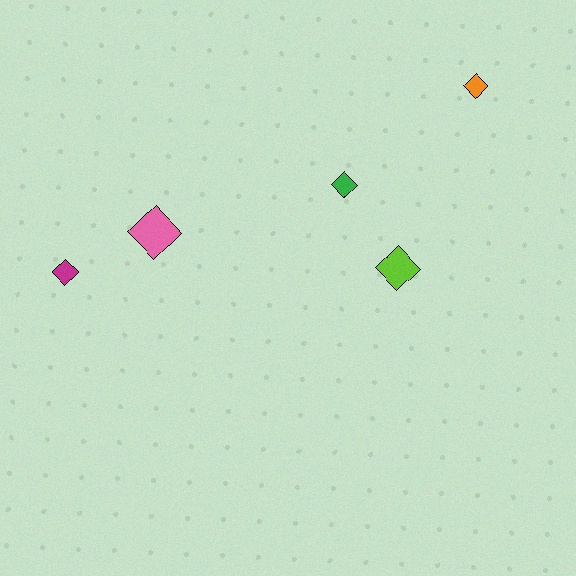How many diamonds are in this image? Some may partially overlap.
There are 5 diamonds.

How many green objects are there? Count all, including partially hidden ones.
There is 1 green object.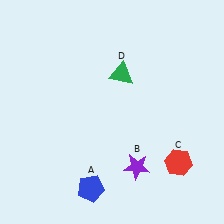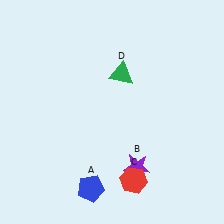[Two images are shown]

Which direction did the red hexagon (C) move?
The red hexagon (C) moved left.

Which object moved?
The red hexagon (C) moved left.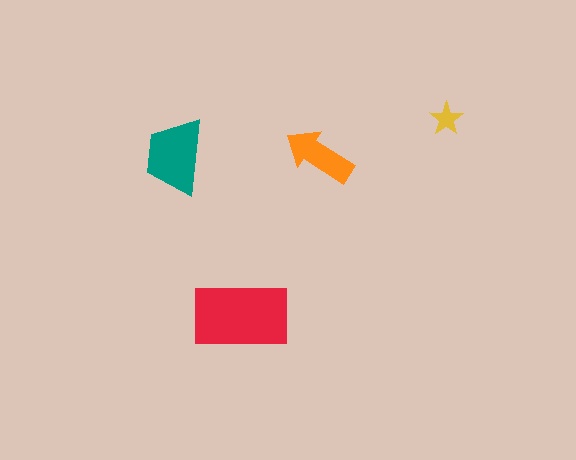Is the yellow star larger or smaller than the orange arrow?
Smaller.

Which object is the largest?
The red rectangle.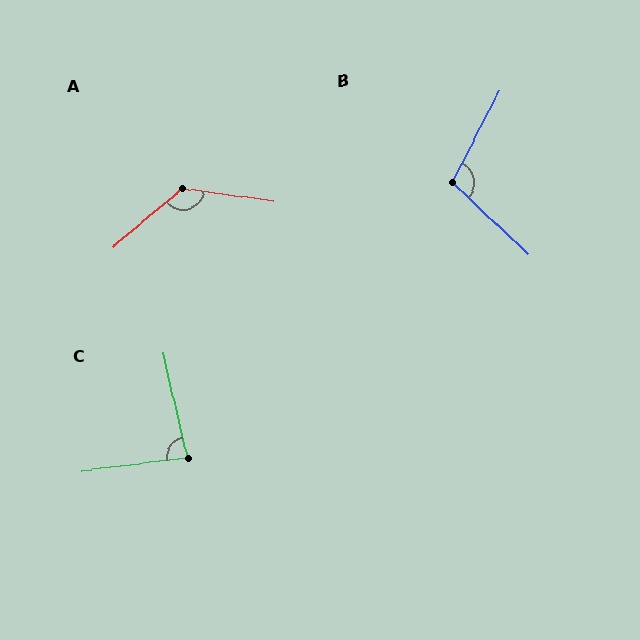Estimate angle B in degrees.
Approximately 107 degrees.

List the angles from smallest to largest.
C (84°), B (107°), A (132°).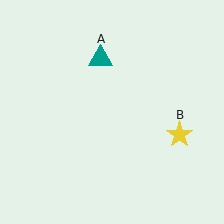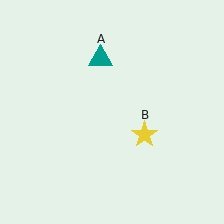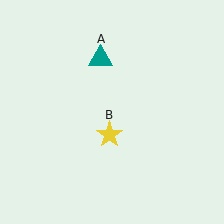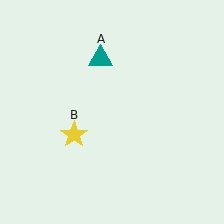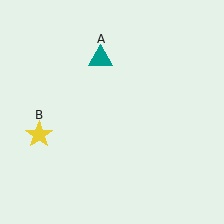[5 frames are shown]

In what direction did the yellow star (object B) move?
The yellow star (object B) moved left.